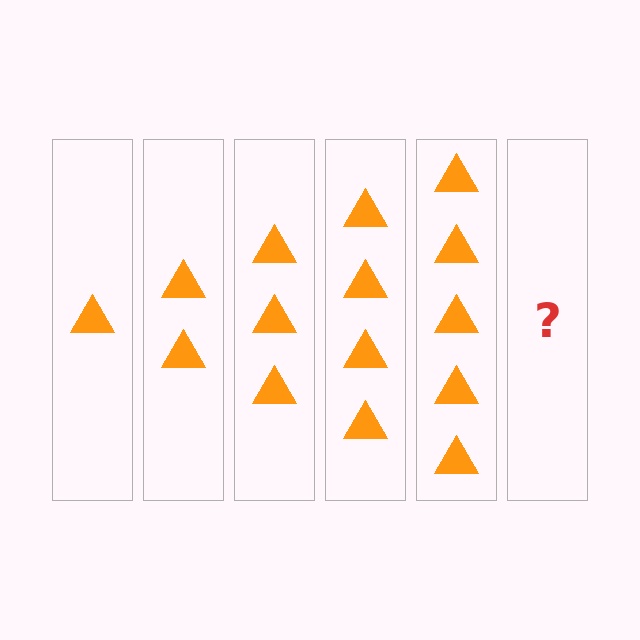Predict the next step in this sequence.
The next step is 6 triangles.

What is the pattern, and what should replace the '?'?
The pattern is that each step adds one more triangle. The '?' should be 6 triangles.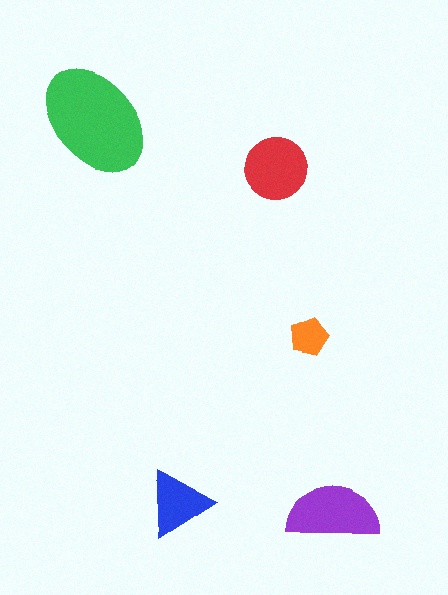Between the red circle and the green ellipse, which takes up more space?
The green ellipse.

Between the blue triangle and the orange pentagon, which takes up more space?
The blue triangle.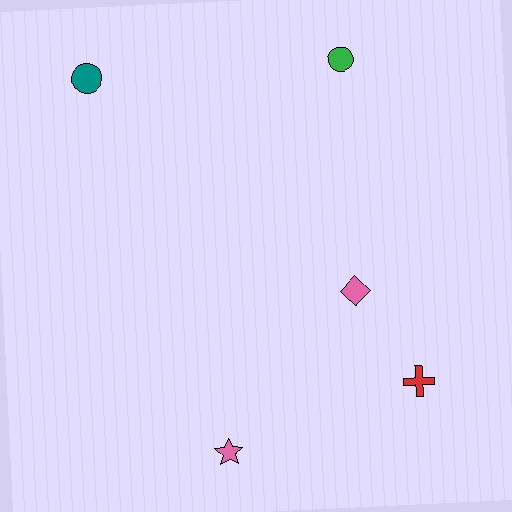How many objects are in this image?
There are 5 objects.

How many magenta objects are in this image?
There are no magenta objects.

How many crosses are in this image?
There is 1 cross.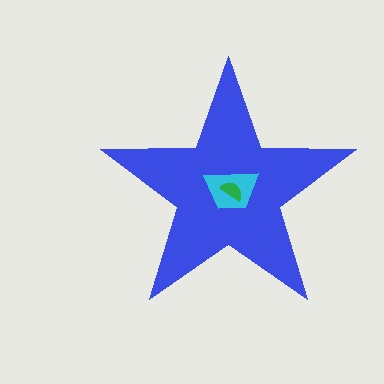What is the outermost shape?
The blue star.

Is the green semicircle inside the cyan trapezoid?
Yes.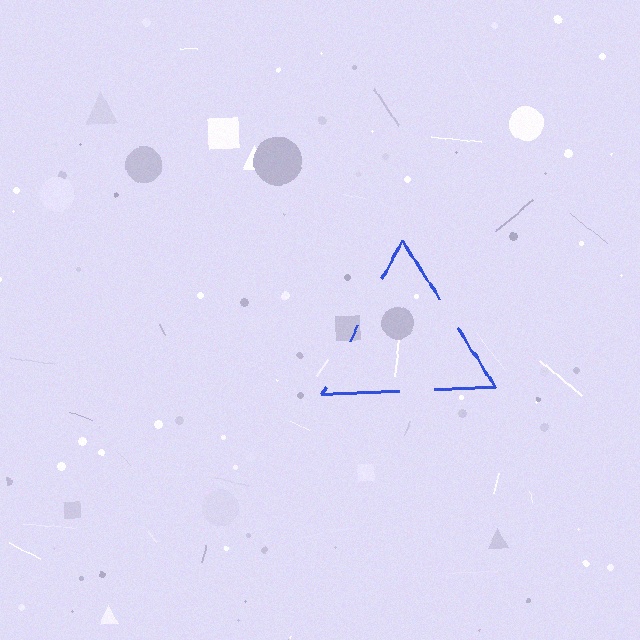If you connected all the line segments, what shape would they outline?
They would outline a triangle.